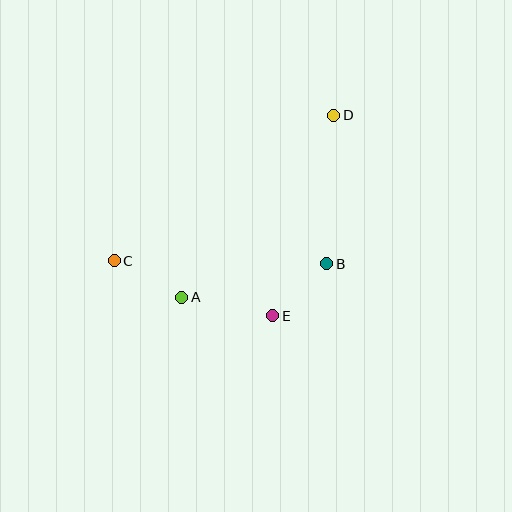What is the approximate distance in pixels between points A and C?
The distance between A and C is approximately 77 pixels.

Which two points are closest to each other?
Points B and E are closest to each other.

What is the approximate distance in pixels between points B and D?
The distance between B and D is approximately 149 pixels.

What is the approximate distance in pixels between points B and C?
The distance between B and C is approximately 212 pixels.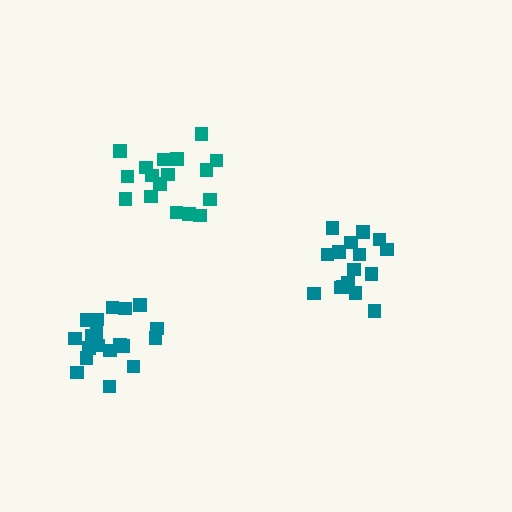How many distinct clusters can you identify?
There are 3 distinct clusters.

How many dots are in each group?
Group 1: 16 dots, Group 2: 19 dots, Group 3: 17 dots (52 total).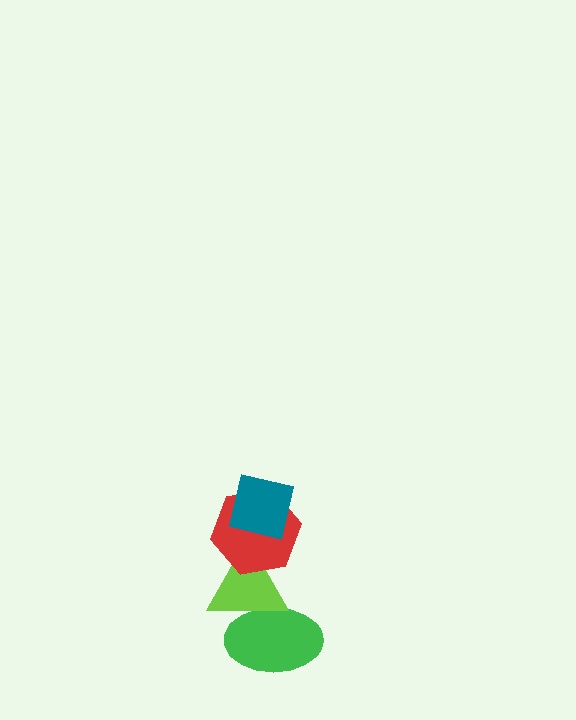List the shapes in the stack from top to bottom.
From top to bottom: the teal square, the red hexagon, the lime triangle, the green ellipse.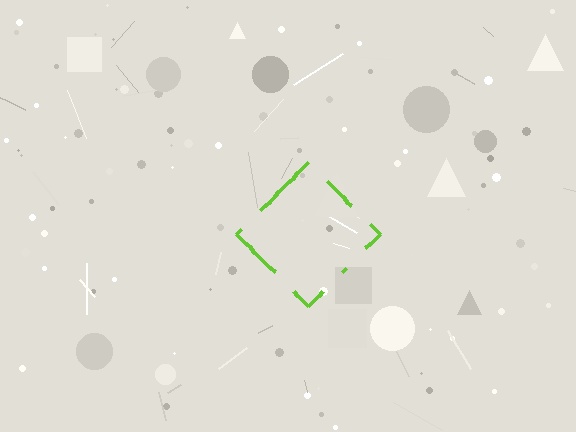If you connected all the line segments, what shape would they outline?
They would outline a diamond.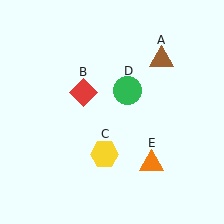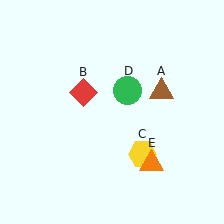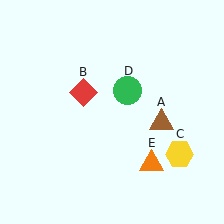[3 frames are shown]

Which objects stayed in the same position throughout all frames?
Red diamond (object B) and green circle (object D) and orange triangle (object E) remained stationary.